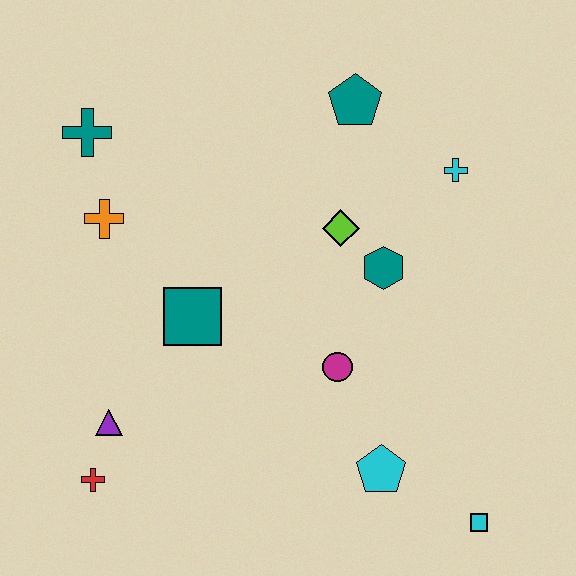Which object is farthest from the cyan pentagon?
The teal cross is farthest from the cyan pentagon.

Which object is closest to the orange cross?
The teal cross is closest to the orange cross.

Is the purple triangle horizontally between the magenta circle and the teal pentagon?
No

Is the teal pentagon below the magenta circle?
No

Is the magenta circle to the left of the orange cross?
No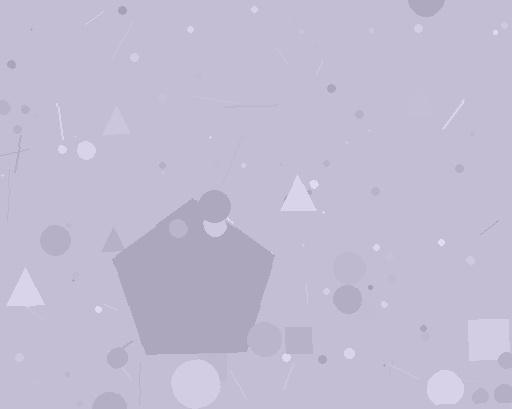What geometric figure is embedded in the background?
A pentagon is embedded in the background.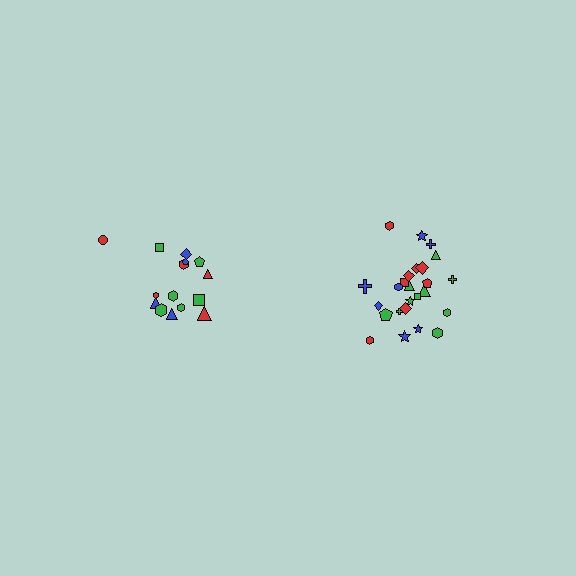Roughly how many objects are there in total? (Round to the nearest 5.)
Roughly 40 objects in total.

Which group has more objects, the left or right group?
The right group.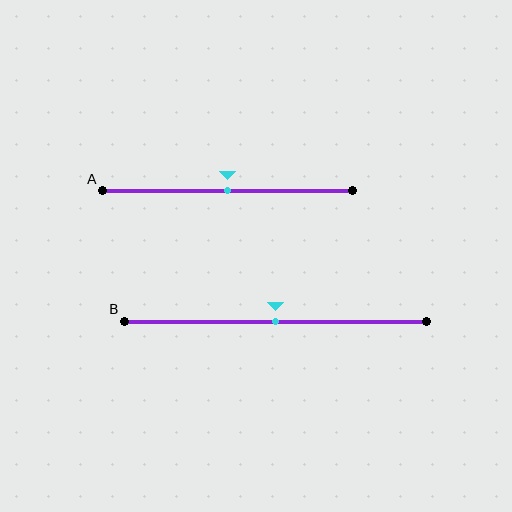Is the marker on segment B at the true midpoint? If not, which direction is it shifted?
Yes, the marker on segment B is at the true midpoint.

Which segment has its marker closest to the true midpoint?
Segment A has its marker closest to the true midpoint.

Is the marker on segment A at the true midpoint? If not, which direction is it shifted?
Yes, the marker on segment A is at the true midpoint.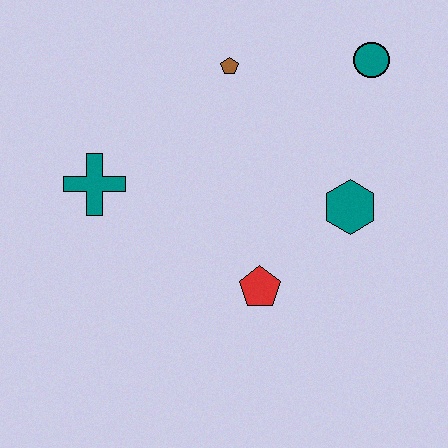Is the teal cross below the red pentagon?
No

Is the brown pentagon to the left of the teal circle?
Yes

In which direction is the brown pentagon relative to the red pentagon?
The brown pentagon is above the red pentagon.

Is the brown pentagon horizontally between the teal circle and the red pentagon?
No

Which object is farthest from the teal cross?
The teal circle is farthest from the teal cross.